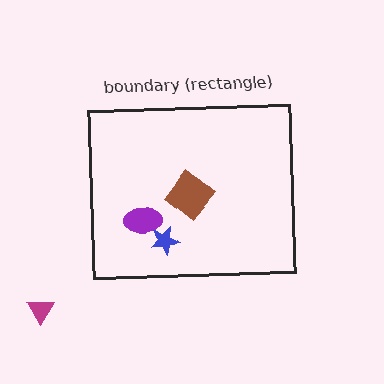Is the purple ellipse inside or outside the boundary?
Inside.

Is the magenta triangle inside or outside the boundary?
Outside.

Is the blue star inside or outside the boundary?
Inside.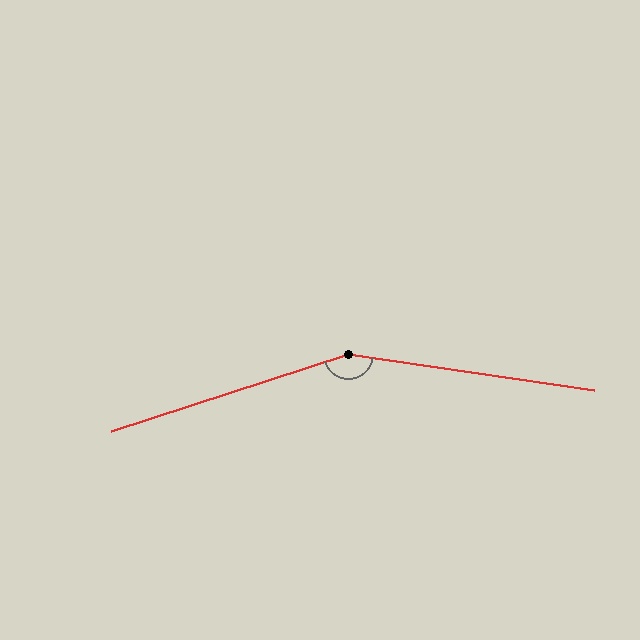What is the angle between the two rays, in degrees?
Approximately 154 degrees.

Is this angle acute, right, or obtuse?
It is obtuse.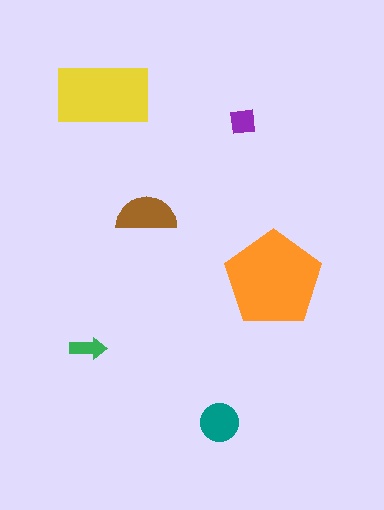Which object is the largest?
The orange pentagon.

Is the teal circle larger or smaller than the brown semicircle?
Smaller.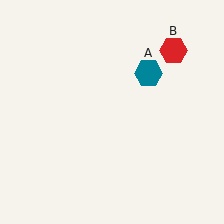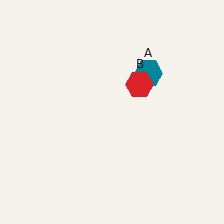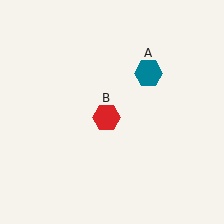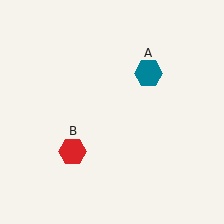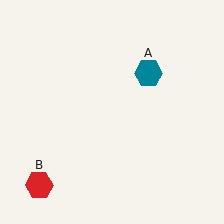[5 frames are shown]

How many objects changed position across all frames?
1 object changed position: red hexagon (object B).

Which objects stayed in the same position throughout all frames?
Teal hexagon (object A) remained stationary.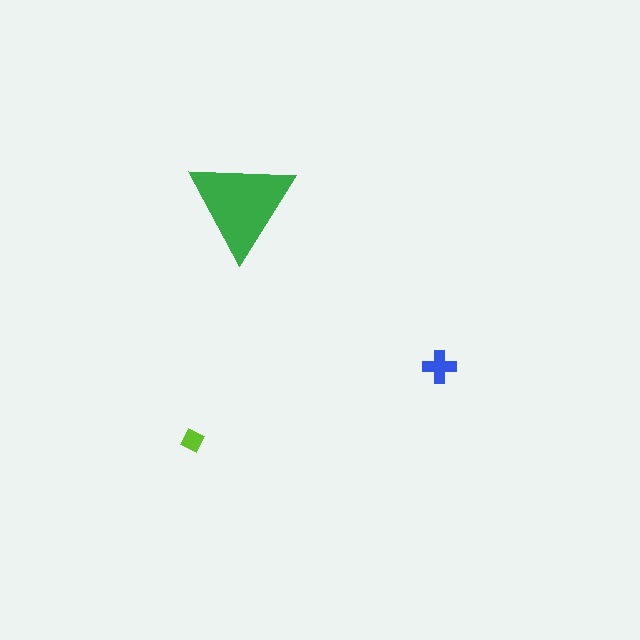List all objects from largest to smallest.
The green triangle, the blue cross, the lime diamond.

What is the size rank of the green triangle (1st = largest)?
1st.